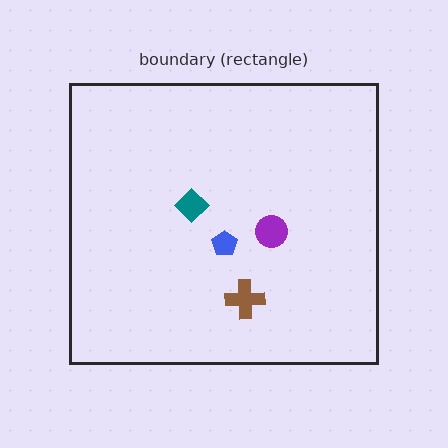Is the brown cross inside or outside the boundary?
Inside.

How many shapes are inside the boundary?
4 inside, 0 outside.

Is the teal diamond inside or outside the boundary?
Inside.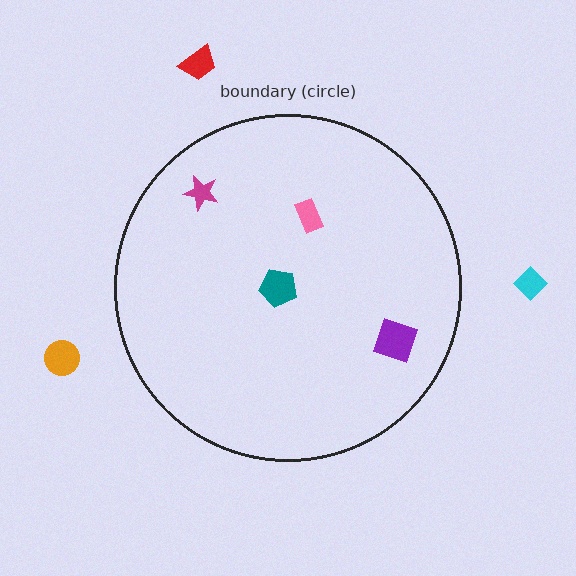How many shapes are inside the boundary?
4 inside, 3 outside.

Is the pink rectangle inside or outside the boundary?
Inside.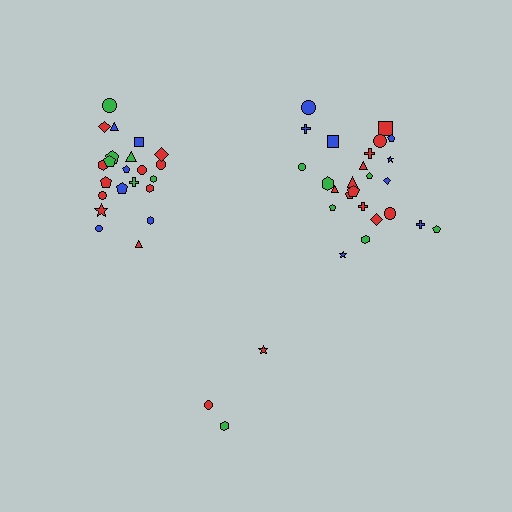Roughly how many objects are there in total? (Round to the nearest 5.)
Roughly 50 objects in total.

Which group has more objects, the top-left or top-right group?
The top-right group.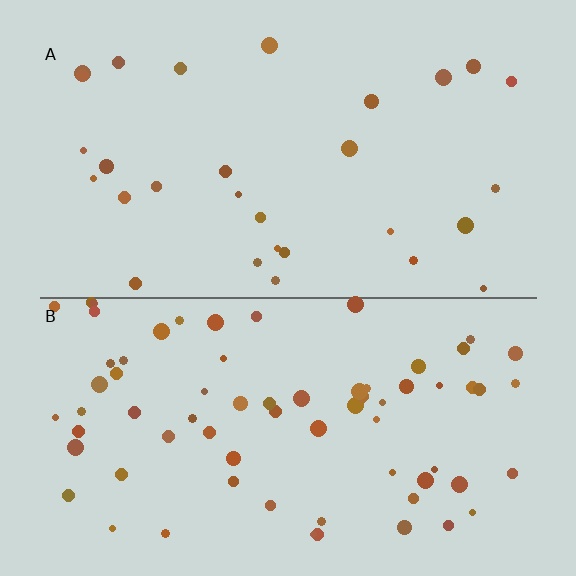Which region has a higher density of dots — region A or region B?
B (the bottom).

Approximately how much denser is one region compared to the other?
Approximately 2.4× — region B over region A.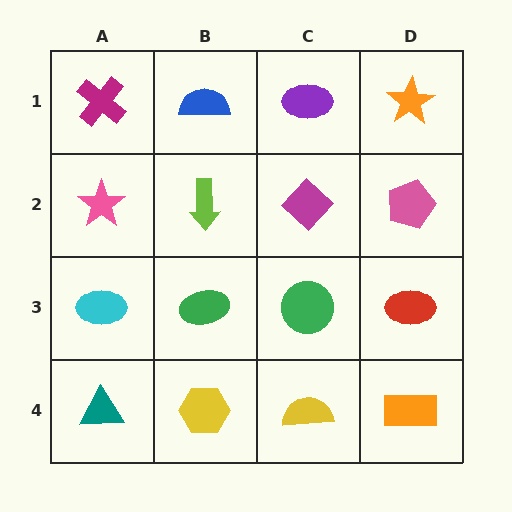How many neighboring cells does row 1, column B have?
3.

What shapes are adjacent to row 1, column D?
A pink pentagon (row 2, column D), a purple ellipse (row 1, column C).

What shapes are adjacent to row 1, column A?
A pink star (row 2, column A), a blue semicircle (row 1, column B).